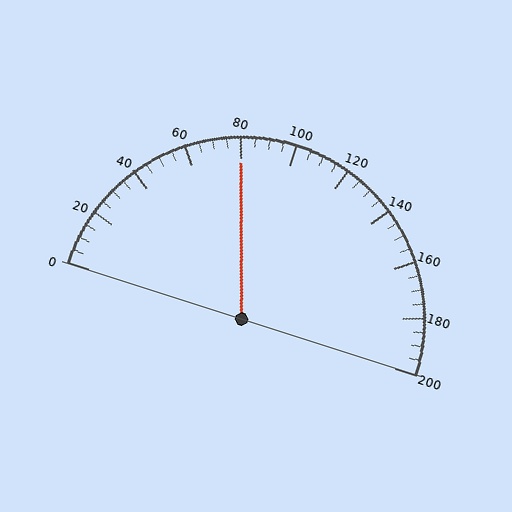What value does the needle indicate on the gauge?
The needle indicates approximately 80.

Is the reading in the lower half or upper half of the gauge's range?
The reading is in the lower half of the range (0 to 200).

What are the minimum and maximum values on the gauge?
The gauge ranges from 0 to 200.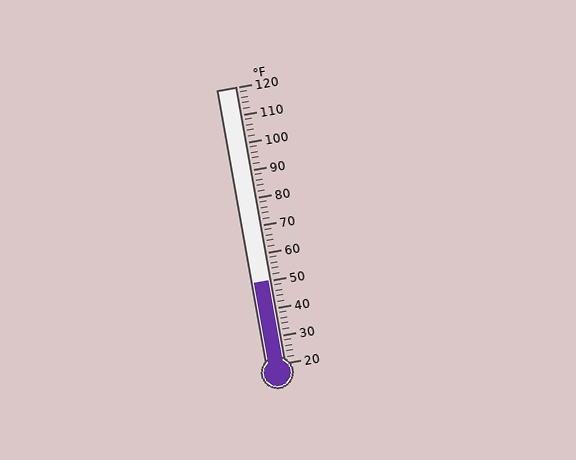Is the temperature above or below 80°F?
The temperature is below 80°F.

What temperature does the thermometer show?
The thermometer shows approximately 50°F.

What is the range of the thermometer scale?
The thermometer scale ranges from 20°F to 120°F.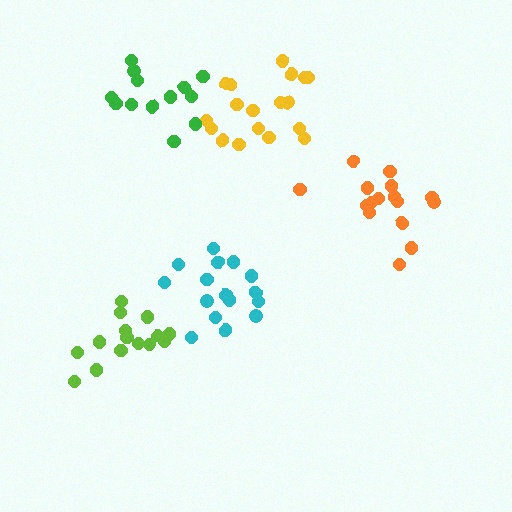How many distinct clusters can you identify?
There are 5 distinct clusters.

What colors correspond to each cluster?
The clusters are colored: orange, yellow, green, cyan, lime.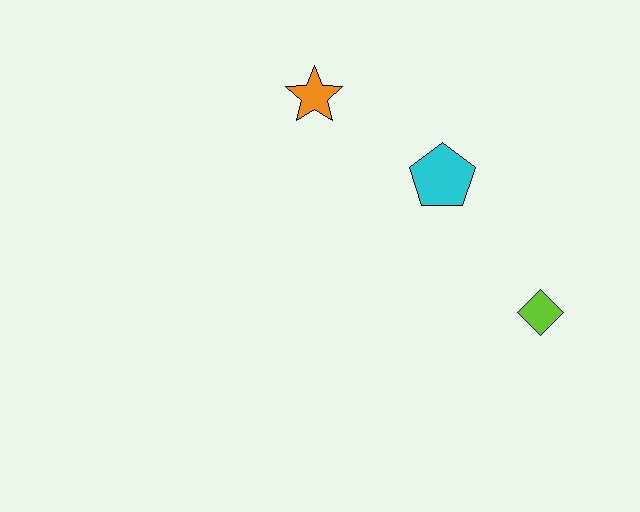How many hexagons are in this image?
There are no hexagons.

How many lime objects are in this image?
There is 1 lime object.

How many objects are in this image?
There are 3 objects.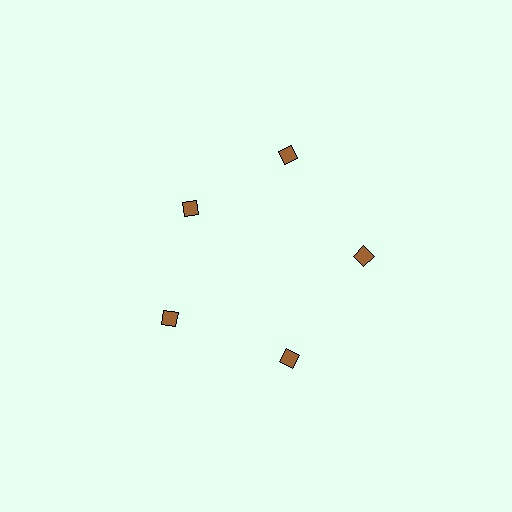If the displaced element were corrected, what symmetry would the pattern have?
It would have 5-fold rotational symmetry — the pattern would map onto itself every 72 degrees.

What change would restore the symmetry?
The symmetry would be restored by moving it outward, back onto the ring so that all 5 diamonds sit at equal angles and equal distance from the center.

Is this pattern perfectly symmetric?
No. The 5 brown diamonds are arranged in a ring, but one element near the 10 o'clock position is pulled inward toward the center, breaking the 5-fold rotational symmetry.